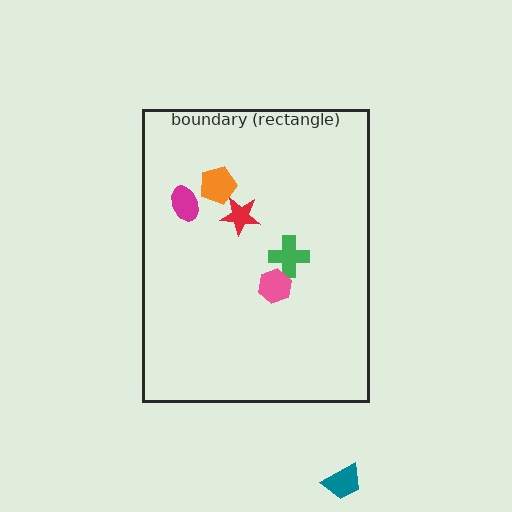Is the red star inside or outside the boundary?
Inside.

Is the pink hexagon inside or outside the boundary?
Inside.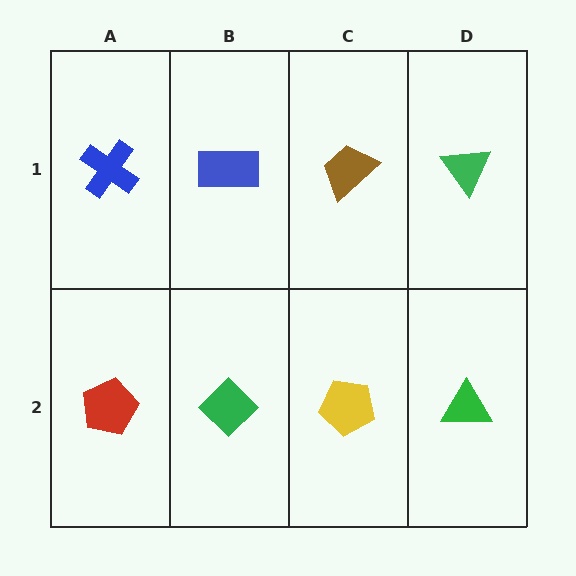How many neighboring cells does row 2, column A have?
2.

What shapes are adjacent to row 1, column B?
A green diamond (row 2, column B), a blue cross (row 1, column A), a brown trapezoid (row 1, column C).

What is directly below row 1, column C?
A yellow pentagon.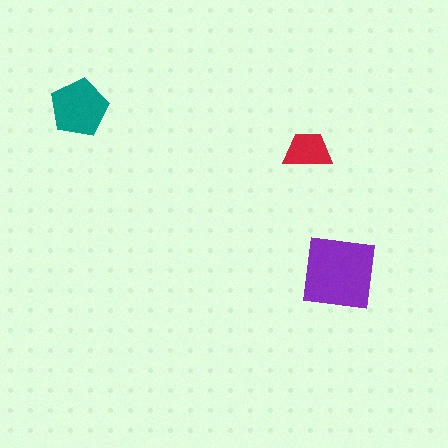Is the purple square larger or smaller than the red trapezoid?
Larger.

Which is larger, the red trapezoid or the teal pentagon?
The teal pentagon.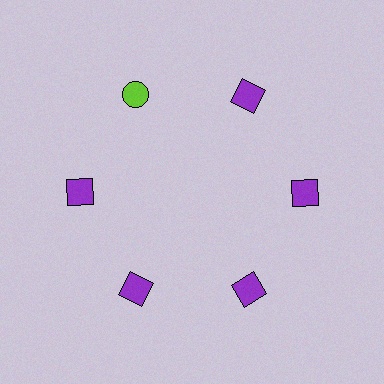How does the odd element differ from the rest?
It differs in both color (lime instead of purple) and shape (circle instead of square).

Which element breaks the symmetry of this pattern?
The lime circle at roughly the 11 o'clock position breaks the symmetry. All other shapes are purple squares.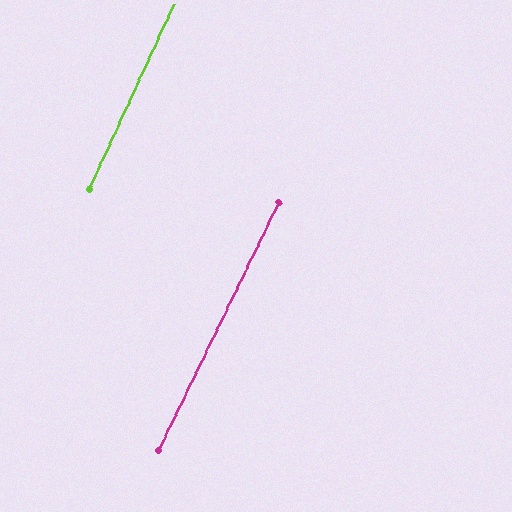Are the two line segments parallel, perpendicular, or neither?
Parallel — their directions differ by only 1.4°.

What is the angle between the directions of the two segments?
Approximately 1 degree.